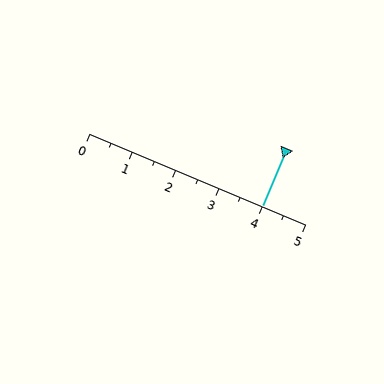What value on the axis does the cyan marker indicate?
The marker indicates approximately 4.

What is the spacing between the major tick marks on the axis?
The major ticks are spaced 1 apart.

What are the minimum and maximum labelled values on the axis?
The axis runs from 0 to 5.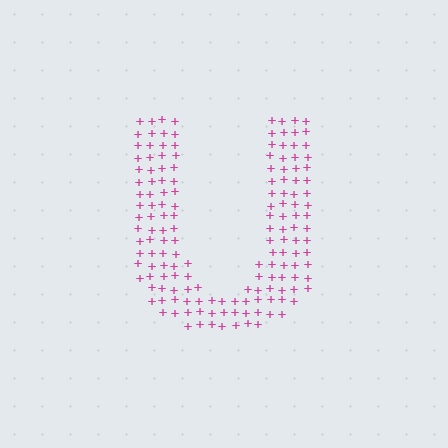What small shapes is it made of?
It is made of small plus signs.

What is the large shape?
The large shape is the letter U.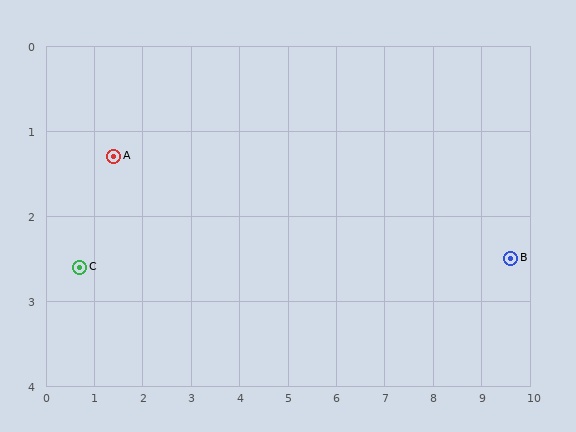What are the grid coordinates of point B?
Point B is at approximately (9.6, 2.5).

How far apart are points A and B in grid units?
Points A and B are about 8.3 grid units apart.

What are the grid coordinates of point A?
Point A is at approximately (1.4, 1.3).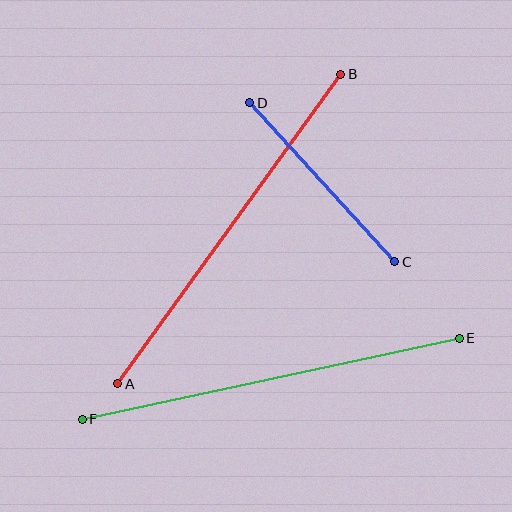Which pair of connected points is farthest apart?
Points E and F are farthest apart.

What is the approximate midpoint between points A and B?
The midpoint is at approximately (229, 229) pixels.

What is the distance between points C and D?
The distance is approximately 215 pixels.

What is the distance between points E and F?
The distance is approximately 386 pixels.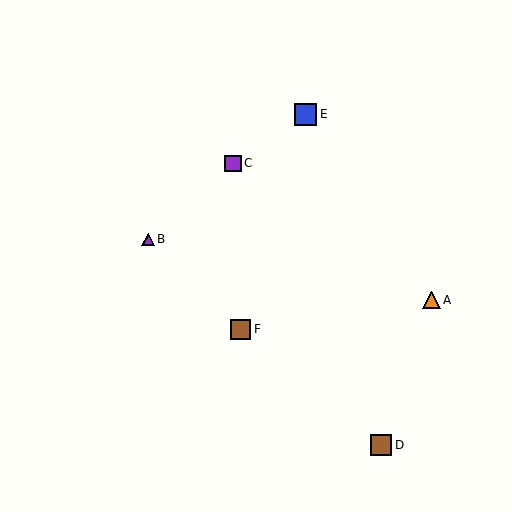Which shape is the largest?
The blue square (labeled E) is the largest.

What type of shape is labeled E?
Shape E is a blue square.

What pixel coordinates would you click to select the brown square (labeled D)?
Click at (381, 445) to select the brown square D.